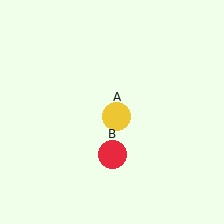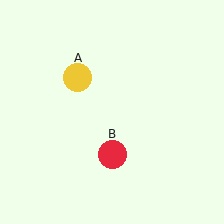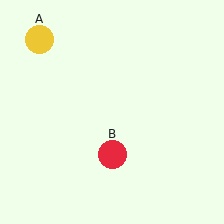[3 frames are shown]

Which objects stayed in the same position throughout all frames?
Red circle (object B) remained stationary.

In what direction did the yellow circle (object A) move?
The yellow circle (object A) moved up and to the left.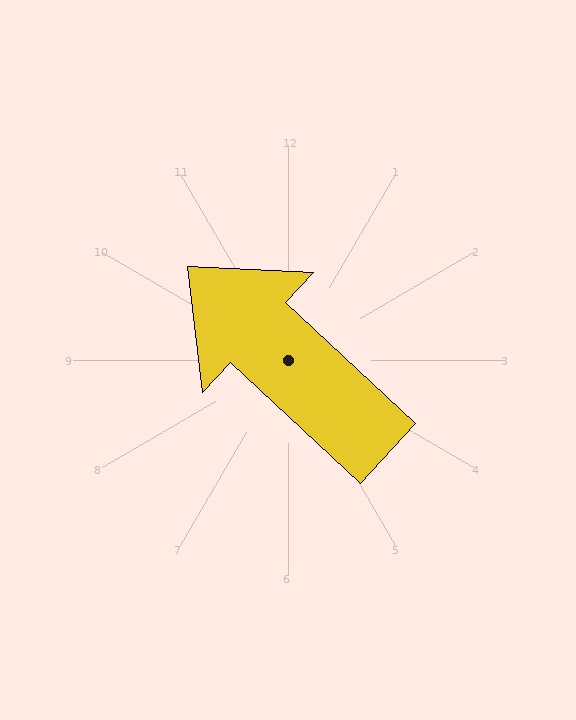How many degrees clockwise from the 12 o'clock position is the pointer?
Approximately 313 degrees.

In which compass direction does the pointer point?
Northwest.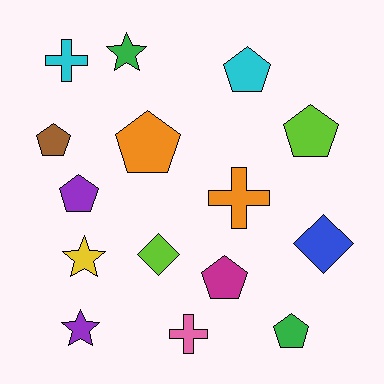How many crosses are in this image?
There are 3 crosses.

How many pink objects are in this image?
There is 1 pink object.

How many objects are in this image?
There are 15 objects.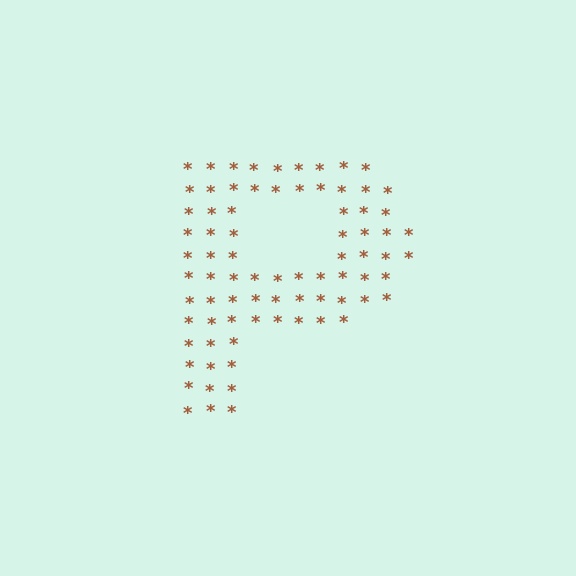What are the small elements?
The small elements are asterisks.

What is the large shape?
The large shape is the letter P.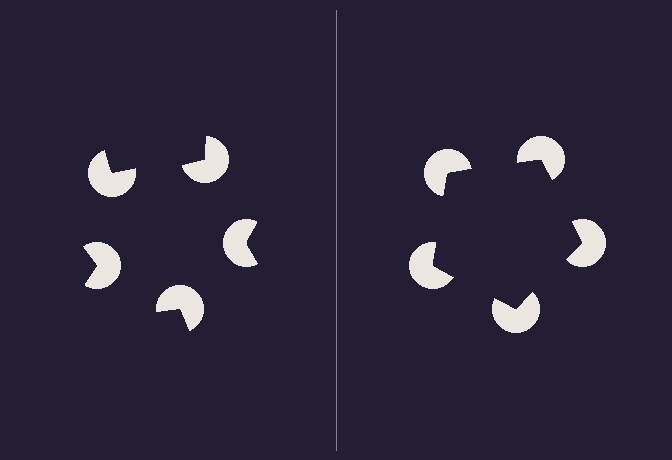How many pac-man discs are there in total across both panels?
10 — 5 on each side.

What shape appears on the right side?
An illusory pentagon.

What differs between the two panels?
The pac-man discs are positioned identically on both sides; only the wedge orientations differ. On the right they align to a pentagon; on the left they are misaligned.